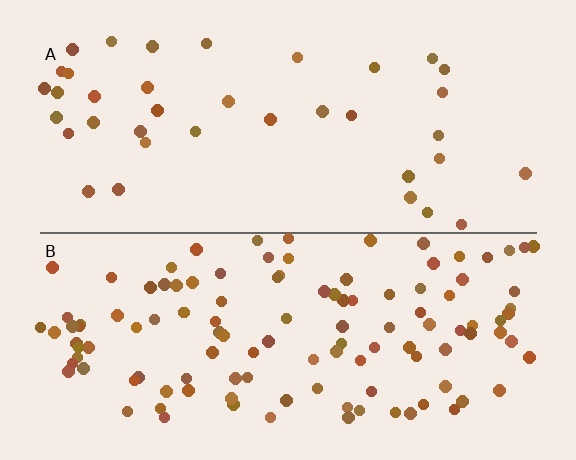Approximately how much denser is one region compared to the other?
Approximately 3.1× — region B over region A.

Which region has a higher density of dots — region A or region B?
B (the bottom).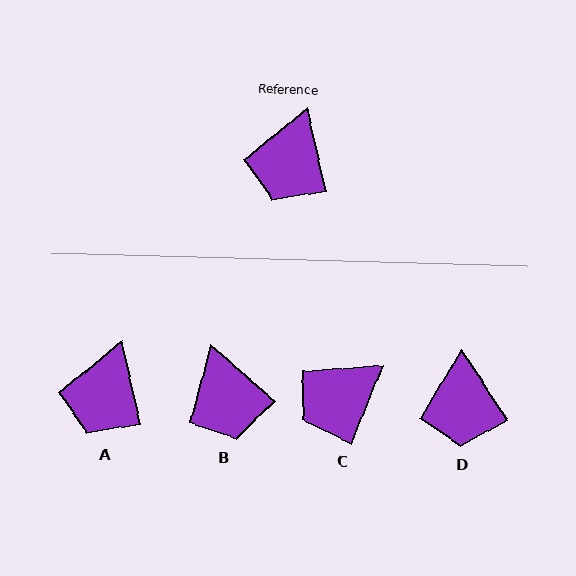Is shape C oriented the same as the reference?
No, it is off by about 35 degrees.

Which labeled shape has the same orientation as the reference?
A.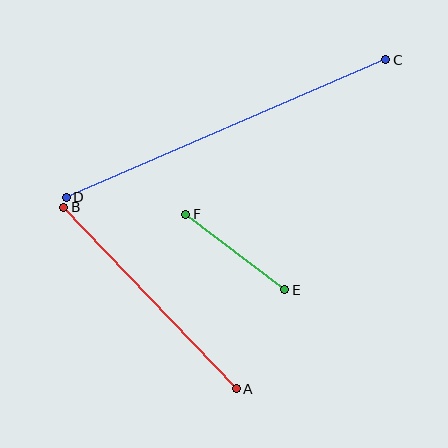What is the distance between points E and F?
The distance is approximately 124 pixels.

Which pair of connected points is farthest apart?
Points C and D are farthest apart.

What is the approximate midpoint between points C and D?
The midpoint is at approximately (226, 129) pixels.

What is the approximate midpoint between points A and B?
The midpoint is at approximately (150, 298) pixels.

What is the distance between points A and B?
The distance is approximately 250 pixels.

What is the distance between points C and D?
The distance is approximately 348 pixels.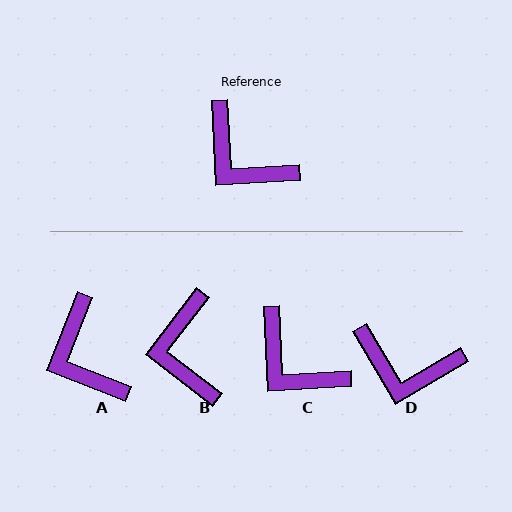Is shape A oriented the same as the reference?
No, it is off by about 25 degrees.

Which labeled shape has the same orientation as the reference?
C.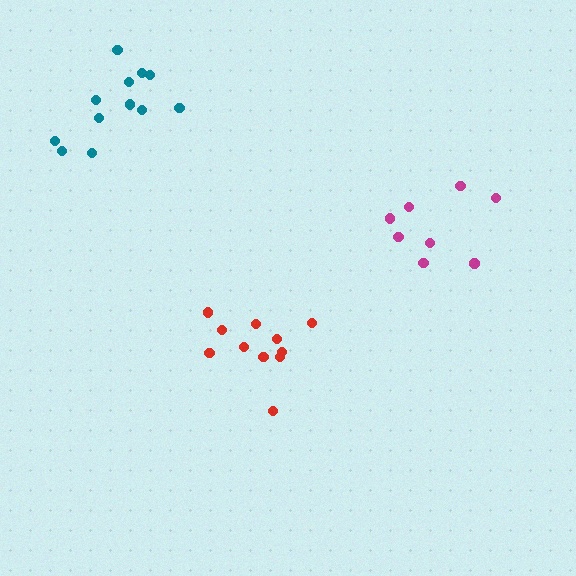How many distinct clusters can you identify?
There are 3 distinct clusters.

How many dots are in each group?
Group 1: 12 dots, Group 2: 11 dots, Group 3: 8 dots (31 total).